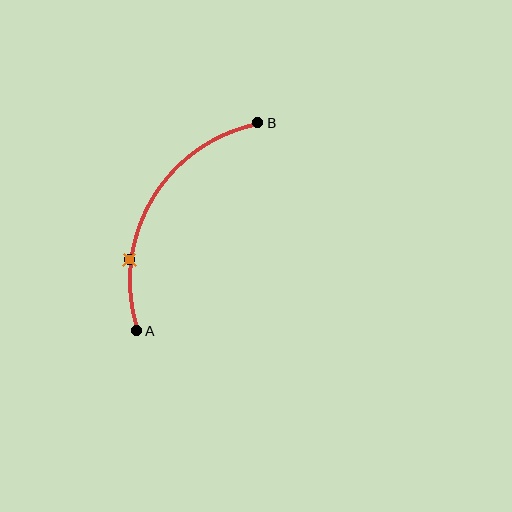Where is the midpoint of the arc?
The arc midpoint is the point on the curve farthest from the straight line joining A and B. It sits to the left of that line.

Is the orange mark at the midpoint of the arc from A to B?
No. The orange mark lies on the arc but is closer to endpoint A. The arc midpoint would be at the point on the curve equidistant along the arc from both A and B.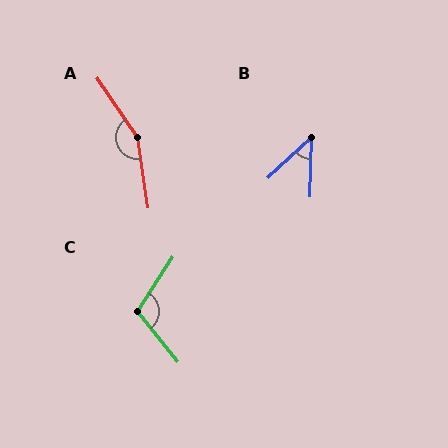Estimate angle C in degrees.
Approximately 109 degrees.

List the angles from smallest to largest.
B (46°), C (109°), A (154°).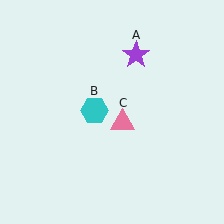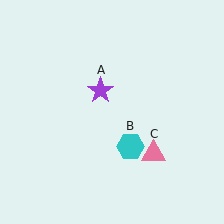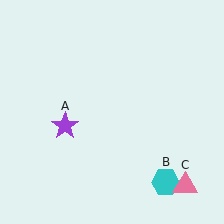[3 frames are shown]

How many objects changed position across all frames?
3 objects changed position: purple star (object A), cyan hexagon (object B), pink triangle (object C).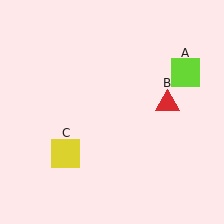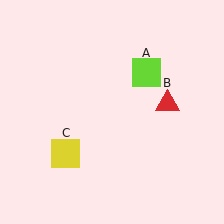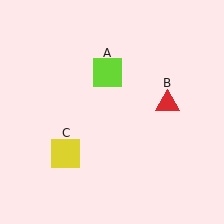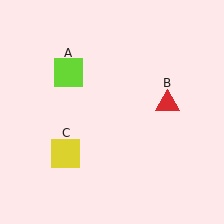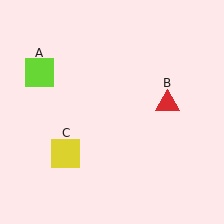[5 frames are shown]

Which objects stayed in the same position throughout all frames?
Red triangle (object B) and yellow square (object C) remained stationary.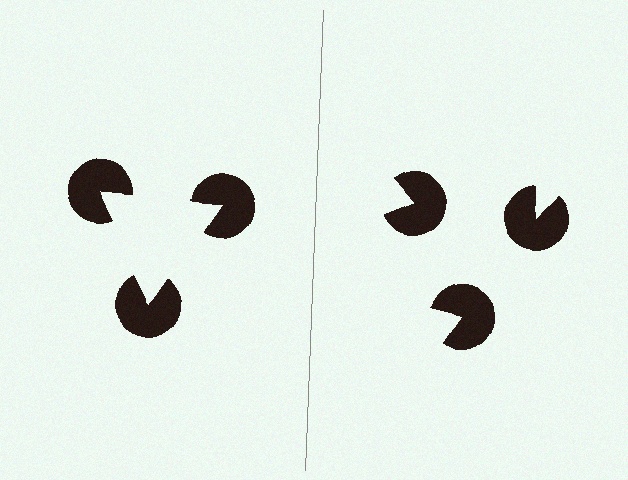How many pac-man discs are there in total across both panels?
6 — 3 on each side.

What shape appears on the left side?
An illusory triangle.